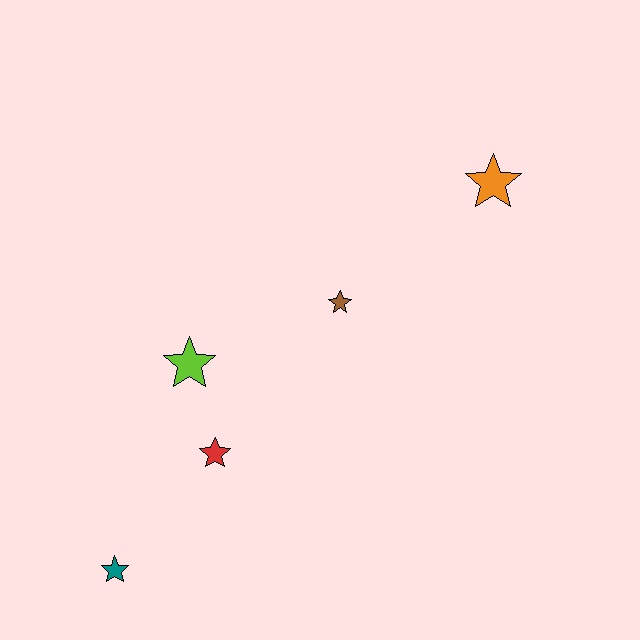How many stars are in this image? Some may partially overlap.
There are 5 stars.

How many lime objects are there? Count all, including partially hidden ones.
There is 1 lime object.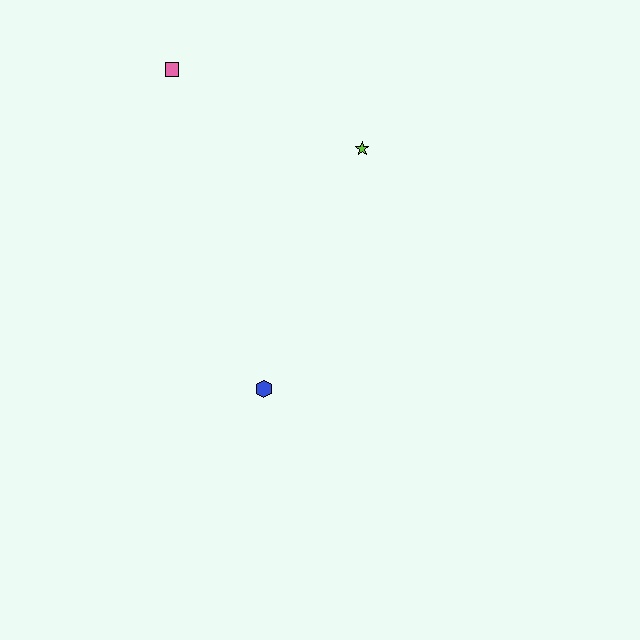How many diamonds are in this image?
There are no diamonds.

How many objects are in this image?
There are 3 objects.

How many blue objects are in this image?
There is 1 blue object.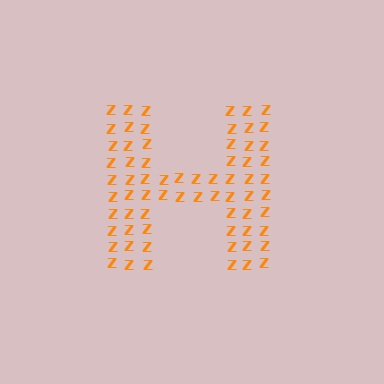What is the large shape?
The large shape is the letter H.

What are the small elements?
The small elements are letter Z's.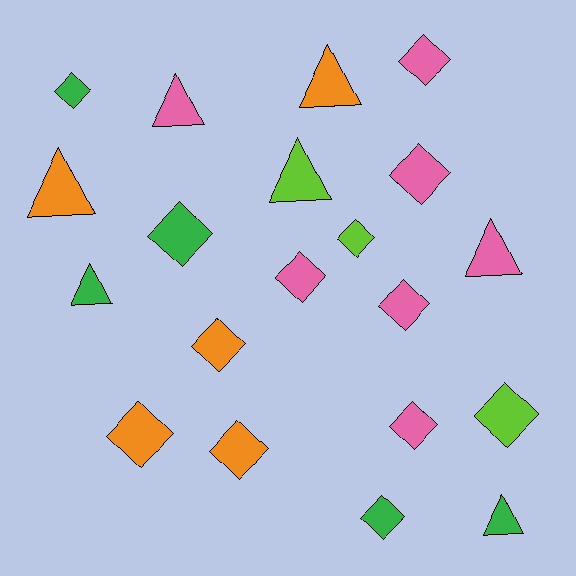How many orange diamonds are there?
There are 3 orange diamonds.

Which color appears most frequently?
Pink, with 7 objects.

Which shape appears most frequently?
Diamond, with 13 objects.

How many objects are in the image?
There are 20 objects.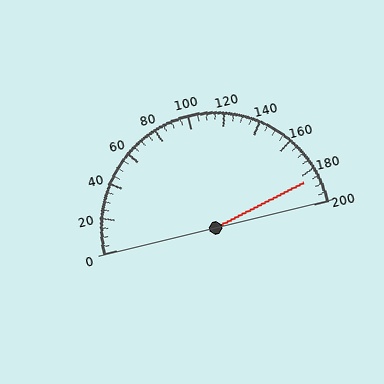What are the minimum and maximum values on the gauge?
The gauge ranges from 0 to 200.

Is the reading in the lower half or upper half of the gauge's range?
The reading is in the upper half of the range (0 to 200).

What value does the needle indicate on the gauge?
The needle indicates approximately 185.